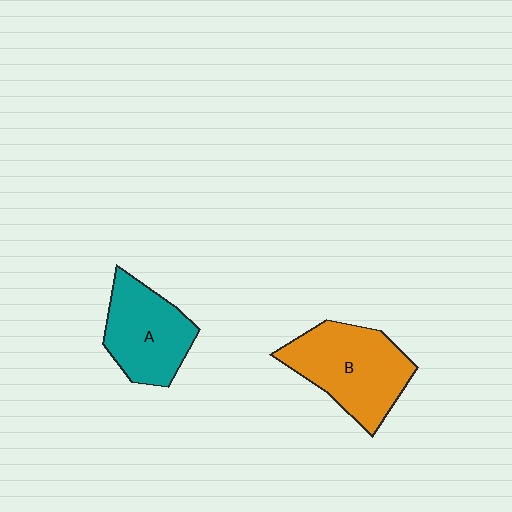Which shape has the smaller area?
Shape A (teal).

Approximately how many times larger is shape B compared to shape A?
Approximately 1.2 times.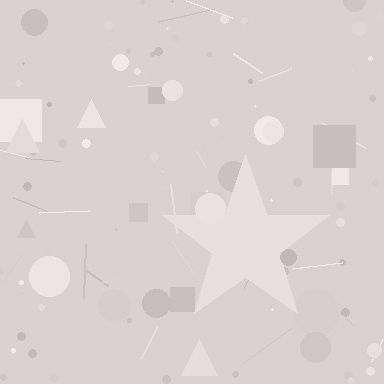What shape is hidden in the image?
A star is hidden in the image.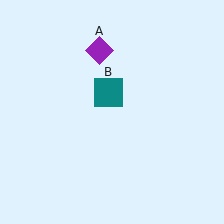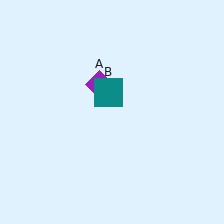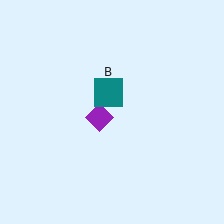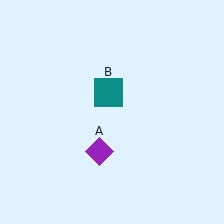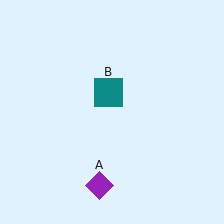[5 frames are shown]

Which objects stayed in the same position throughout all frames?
Teal square (object B) remained stationary.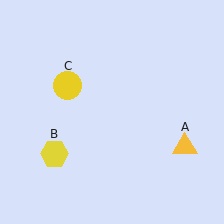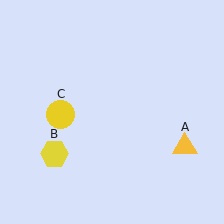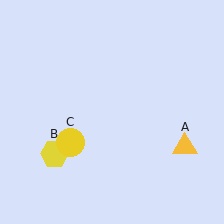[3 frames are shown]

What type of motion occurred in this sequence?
The yellow circle (object C) rotated counterclockwise around the center of the scene.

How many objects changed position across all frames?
1 object changed position: yellow circle (object C).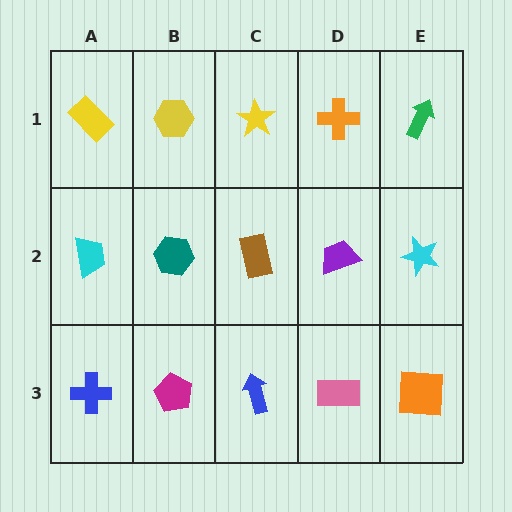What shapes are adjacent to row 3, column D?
A purple trapezoid (row 2, column D), a blue arrow (row 3, column C), an orange square (row 3, column E).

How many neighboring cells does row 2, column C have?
4.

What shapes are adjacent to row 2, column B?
A yellow hexagon (row 1, column B), a magenta pentagon (row 3, column B), a cyan trapezoid (row 2, column A), a brown rectangle (row 2, column C).